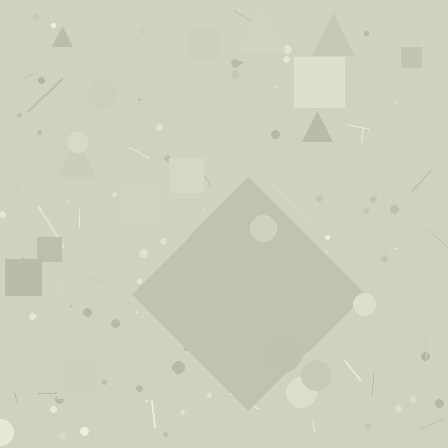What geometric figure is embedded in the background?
A diamond is embedded in the background.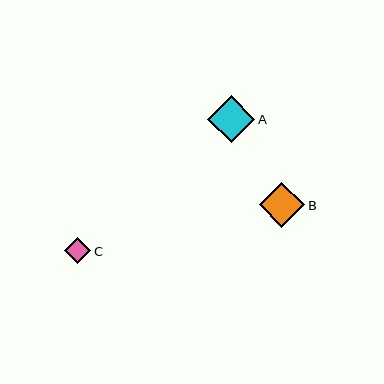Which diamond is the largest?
Diamond A is the largest with a size of approximately 47 pixels.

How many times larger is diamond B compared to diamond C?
Diamond B is approximately 1.7 times the size of diamond C.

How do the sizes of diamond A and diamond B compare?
Diamond A and diamond B are approximately the same size.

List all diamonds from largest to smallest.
From largest to smallest: A, B, C.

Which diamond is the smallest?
Diamond C is the smallest with a size of approximately 26 pixels.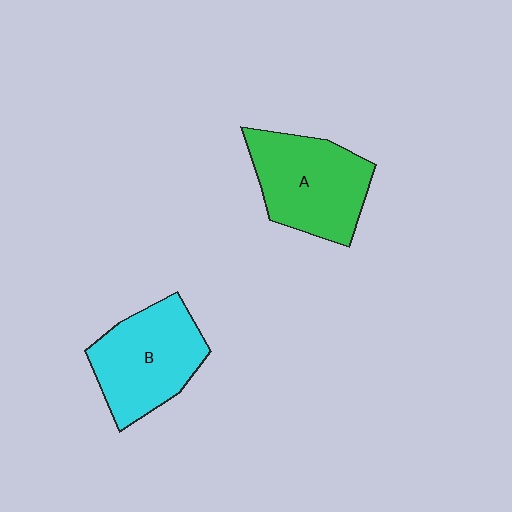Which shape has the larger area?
Shape A (green).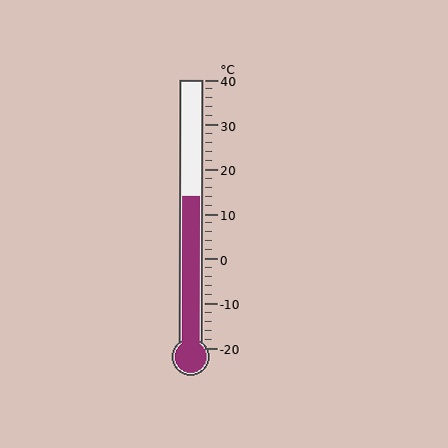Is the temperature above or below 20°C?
The temperature is below 20°C.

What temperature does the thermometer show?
The thermometer shows approximately 14°C.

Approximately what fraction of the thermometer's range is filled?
The thermometer is filled to approximately 55% of its range.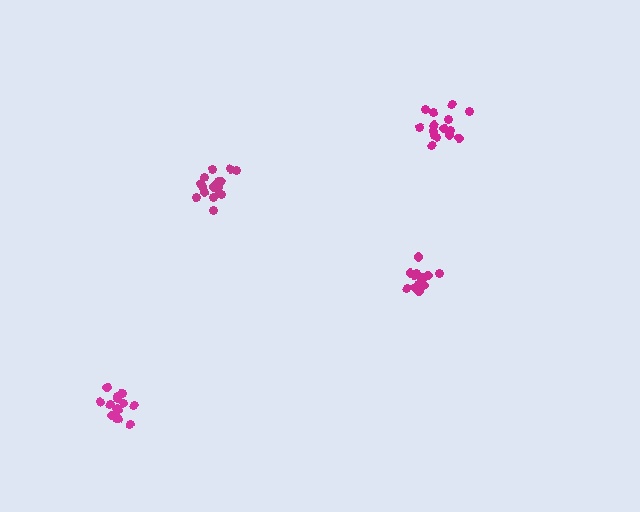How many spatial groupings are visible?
There are 4 spatial groupings.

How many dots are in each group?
Group 1: 15 dots, Group 2: 16 dots, Group 3: 13 dots, Group 4: 14 dots (58 total).